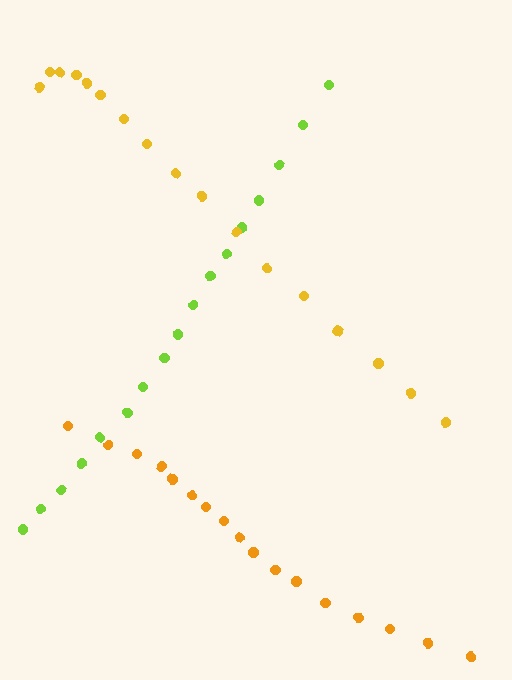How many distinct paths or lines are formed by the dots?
There are 3 distinct paths.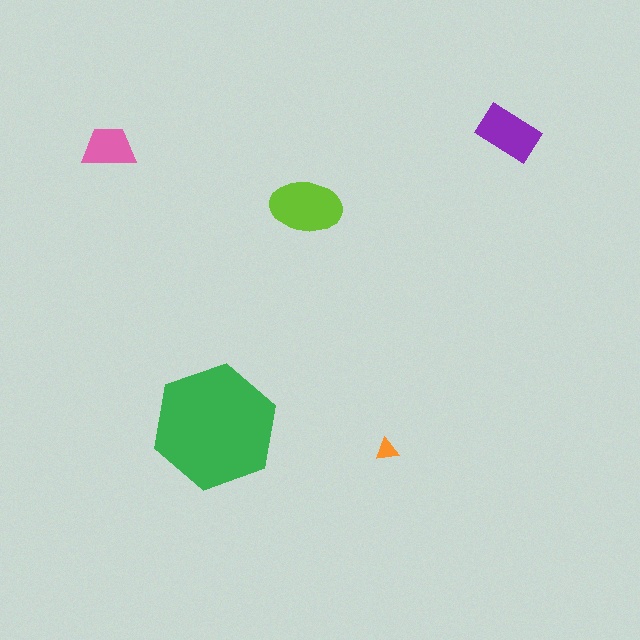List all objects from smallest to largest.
The orange triangle, the pink trapezoid, the purple rectangle, the lime ellipse, the green hexagon.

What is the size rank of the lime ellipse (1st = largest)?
2nd.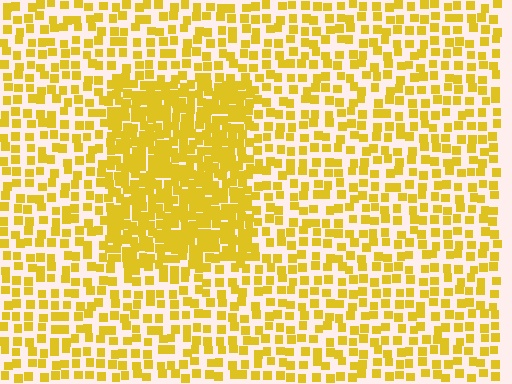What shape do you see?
I see a rectangle.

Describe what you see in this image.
The image contains small yellow elements arranged at two different densities. A rectangle-shaped region is visible where the elements are more densely packed than the surrounding area.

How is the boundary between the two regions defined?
The boundary is defined by a change in element density (approximately 2.1x ratio). All elements are the same color, size, and shape.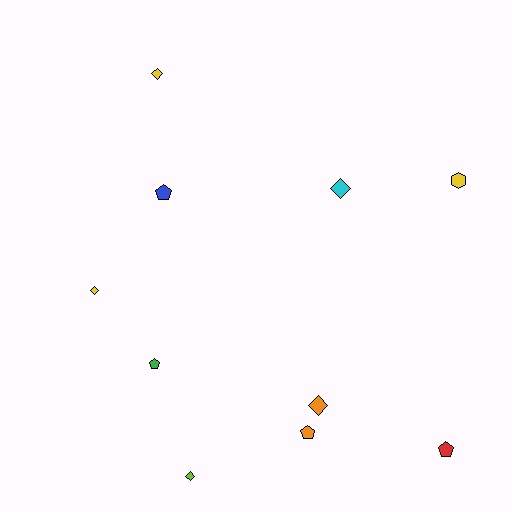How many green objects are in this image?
There is 1 green object.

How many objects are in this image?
There are 10 objects.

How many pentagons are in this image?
There are 4 pentagons.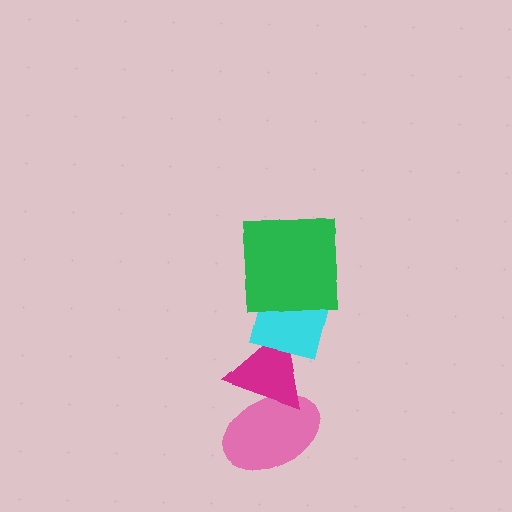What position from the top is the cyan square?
The cyan square is 2nd from the top.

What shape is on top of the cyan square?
The green square is on top of the cyan square.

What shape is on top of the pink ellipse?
The magenta triangle is on top of the pink ellipse.